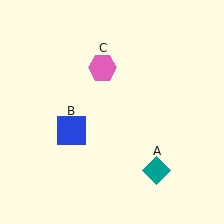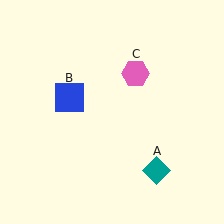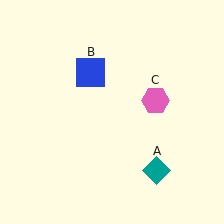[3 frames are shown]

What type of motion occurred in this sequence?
The blue square (object B), pink hexagon (object C) rotated clockwise around the center of the scene.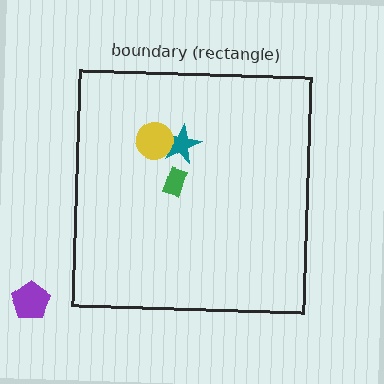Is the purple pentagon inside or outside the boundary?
Outside.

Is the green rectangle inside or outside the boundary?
Inside.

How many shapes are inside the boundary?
3 inside, 1 outside.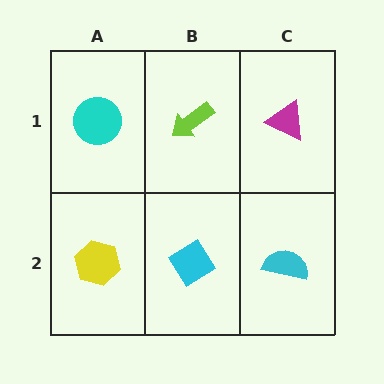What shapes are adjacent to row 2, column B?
A lime arrow (row 1, column B), a yellow hexagon (row 2, column A), a cyan semicircle (row 2, column C).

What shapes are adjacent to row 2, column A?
A cyan circle (row 1, column A), a cyan diamond (row 2, column B).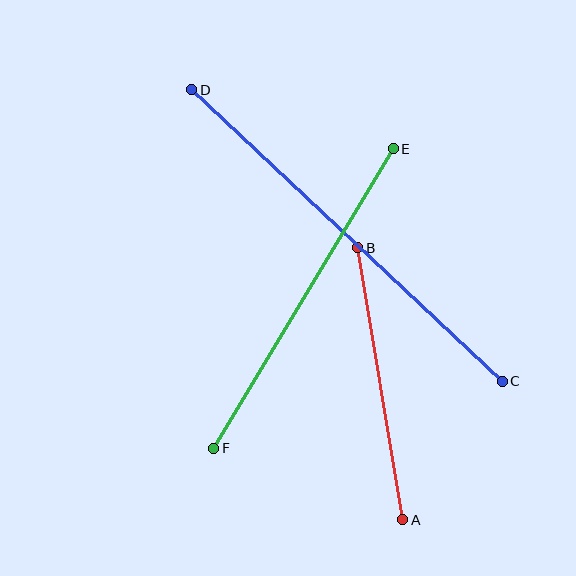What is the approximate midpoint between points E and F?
The midpoint is at approximately (303, 299) pixels.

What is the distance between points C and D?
The distance is approximately 425 pixels.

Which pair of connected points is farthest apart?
Points C and D are farthest apart.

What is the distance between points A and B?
The distance is approximately 276 pixels.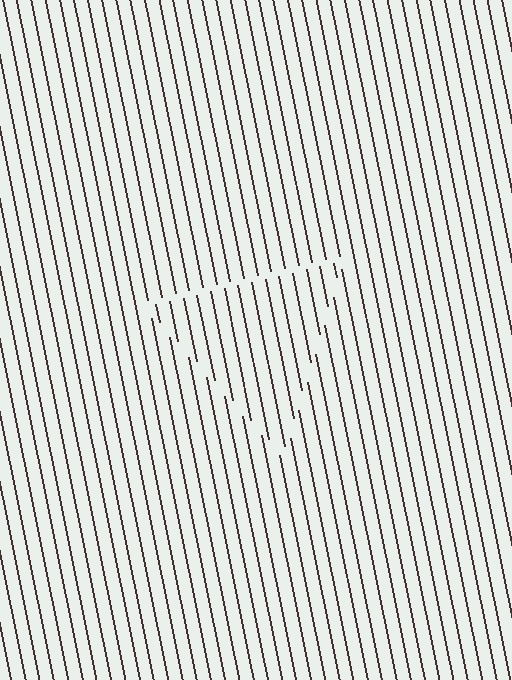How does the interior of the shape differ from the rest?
The interior of the shape contains the same grating, shifted by half a period — the contour is defined by the phase discontinuity where line-ends from the inner and outer gratings abut.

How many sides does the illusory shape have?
3 sides — the line-ends trace a triangle.